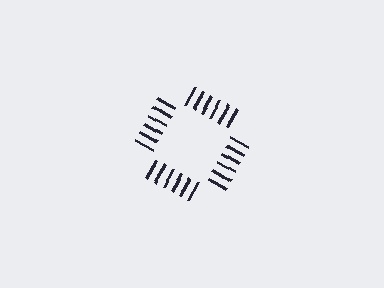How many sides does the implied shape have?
4 sides — the line-ends trace a square.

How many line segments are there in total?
24 — 6 along each of the 4 edges.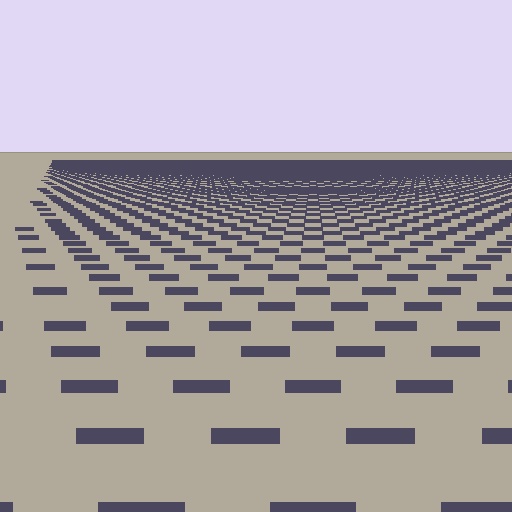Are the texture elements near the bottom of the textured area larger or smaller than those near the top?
Larger. Near the bottom, elements are closer to the viewer and appear at a bigger on-screen size.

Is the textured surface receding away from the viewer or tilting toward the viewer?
The surface is receding away from the viewer. Texture elements get smaller and denser toward the top.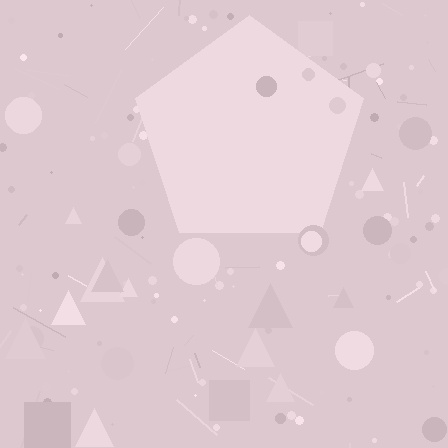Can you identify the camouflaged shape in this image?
The camouflaged shape is a pentagon.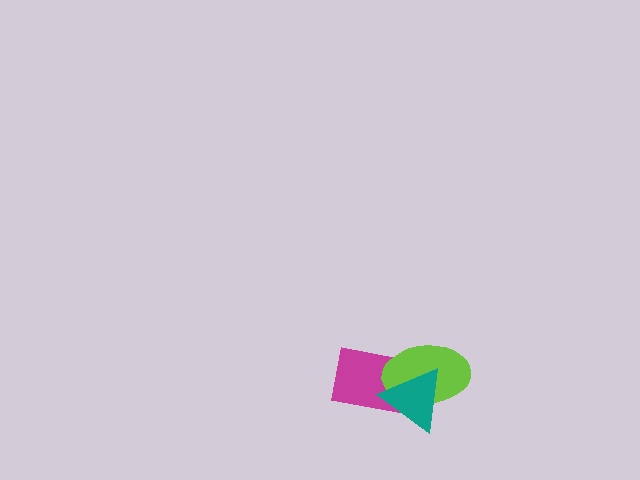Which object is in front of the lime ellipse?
The teal triangle is in front of the lime ellipse.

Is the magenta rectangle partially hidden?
Yes, it is partially covered by another shape.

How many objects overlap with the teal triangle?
2 objects overlap with the teal triangle.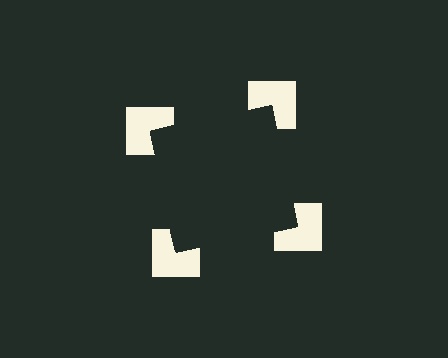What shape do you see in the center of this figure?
An illusory square — its edges are inferred from the aligned wedge cuts in the notched squares, not physically drawn.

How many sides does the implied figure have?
4 sides.